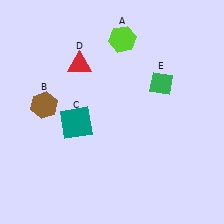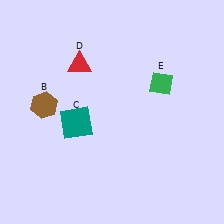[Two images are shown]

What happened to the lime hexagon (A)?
The lime hexagon (A) was removed in Image 2. It was in the top-right area of Image 1.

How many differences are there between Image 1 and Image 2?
There is 1 difference between the two images.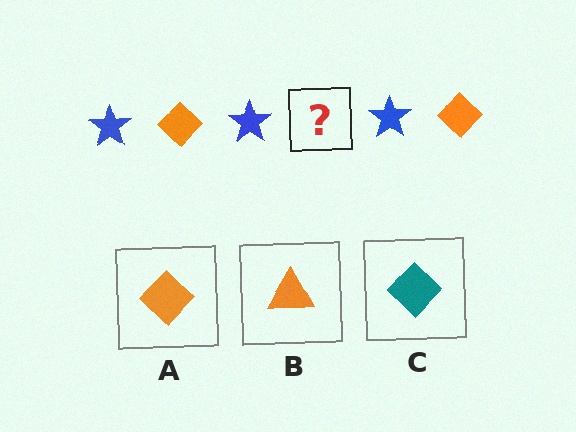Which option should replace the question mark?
Option A.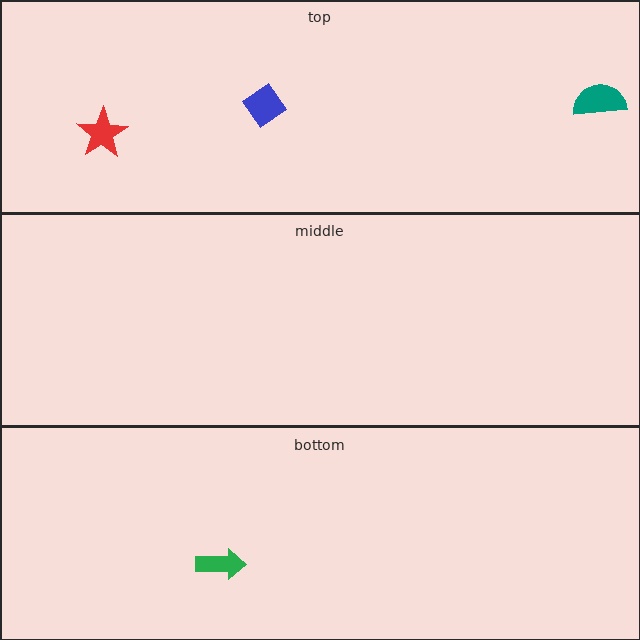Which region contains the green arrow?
The bottom region.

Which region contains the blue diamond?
The top region.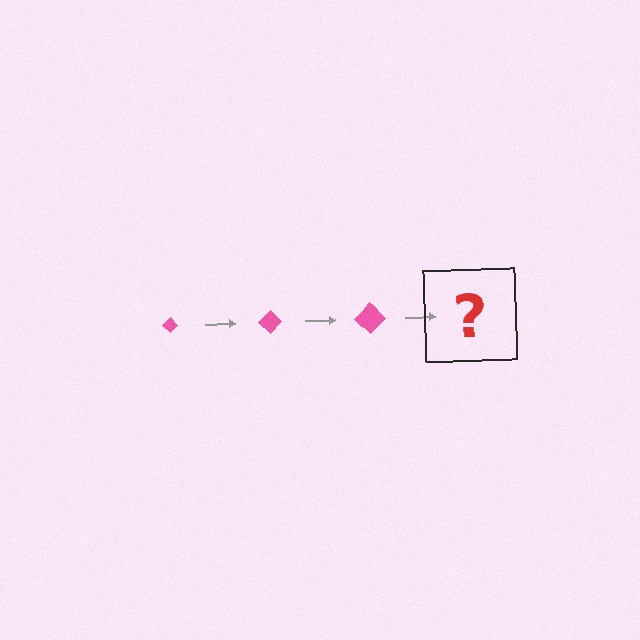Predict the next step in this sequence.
The next step is a pink diamond, larger than the previous one.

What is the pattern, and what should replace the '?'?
The pattern is that the diamond gets progressively larger each step. The '?' should be a pink diamond, larger than the previous one.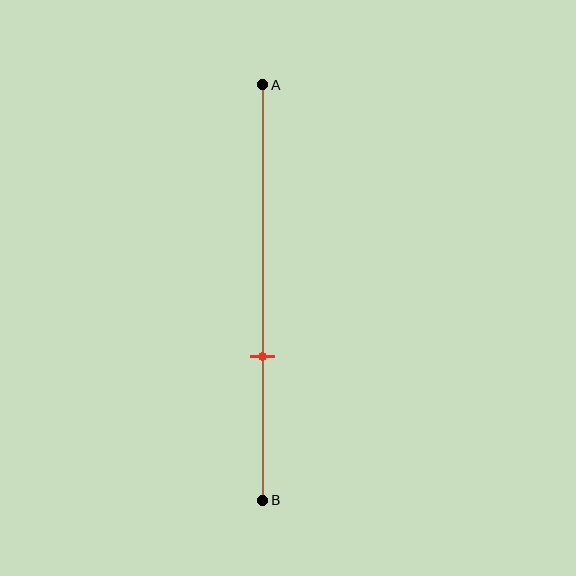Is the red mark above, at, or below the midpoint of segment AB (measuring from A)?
The red mark is below the midpoint of segment AB.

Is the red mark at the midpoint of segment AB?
No, the mark is at about 65% from A, not at the 50% midpoint.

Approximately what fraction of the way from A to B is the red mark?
The red mark is approximately 65% of the way from A to B.